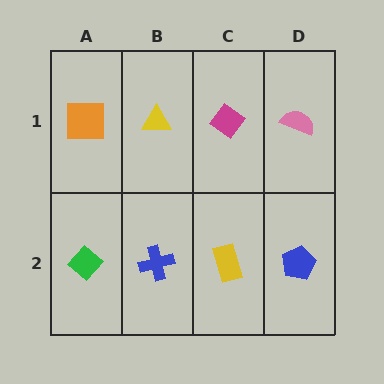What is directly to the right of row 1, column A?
A yellow triangle.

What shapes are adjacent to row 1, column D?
A blue pentagon (row 2, column D), a magenta diamond (row 1, column C).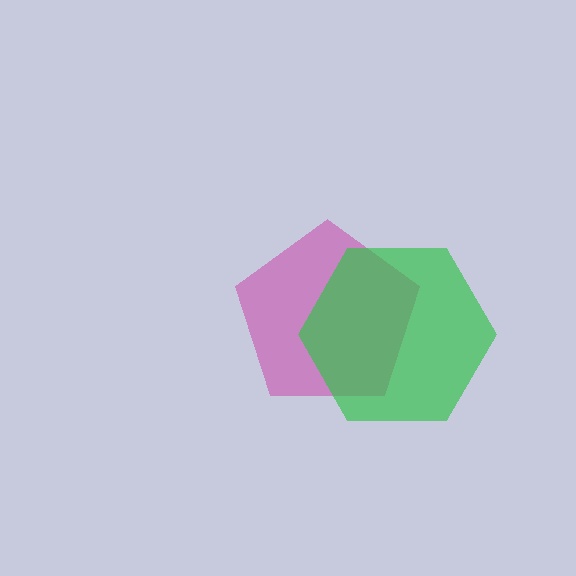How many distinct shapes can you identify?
There are 2 distinct shapes: a magenta pentagon, a green hexagon.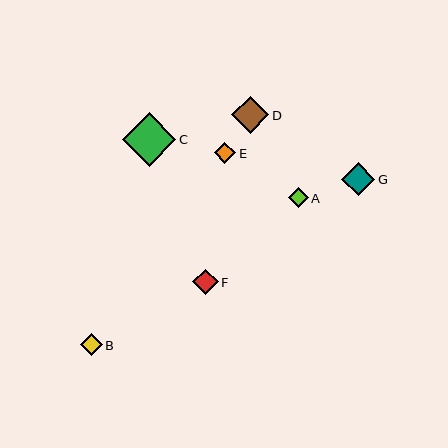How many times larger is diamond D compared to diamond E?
Diamond D is approximately 1.7 times the size of diamond E.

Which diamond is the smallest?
Diamond A is the smallest with a size of approximately 19 pixels.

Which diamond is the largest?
Diamond C is the largest with a size of approximately 53 pixels.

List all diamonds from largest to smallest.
From largest to smallest: C, D, G, F, B, E, A.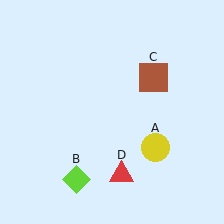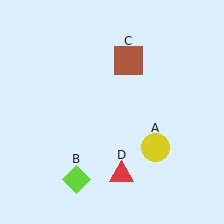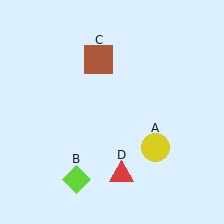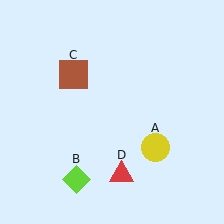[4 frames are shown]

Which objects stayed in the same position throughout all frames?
Yellow circle (object A) and lime diamond (object B) and red triangle (object D) remained stationary.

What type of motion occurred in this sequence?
The brown square (object C) rotated counterclockwise around the center of the scene.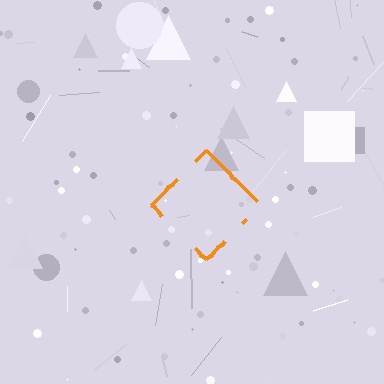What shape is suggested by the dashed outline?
The dashed outline suggests a diamond.